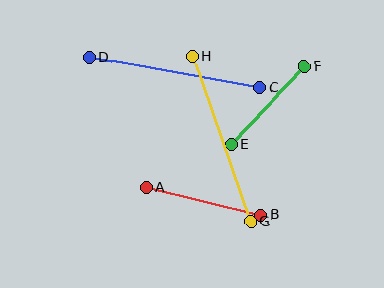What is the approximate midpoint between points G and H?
The midpoint is at approximately (222, 139) pixels.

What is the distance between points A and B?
The distance is approximately 118 pixels.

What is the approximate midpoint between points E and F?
The midpoint is at approximately (268, 105) pixels.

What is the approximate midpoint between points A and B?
The midpoint is at approximately (204, 201) pixels.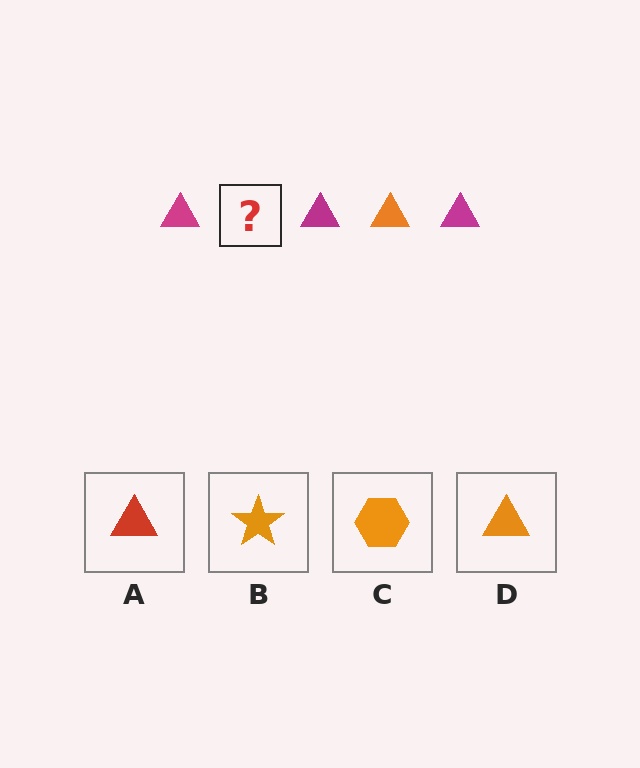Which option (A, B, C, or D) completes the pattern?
D.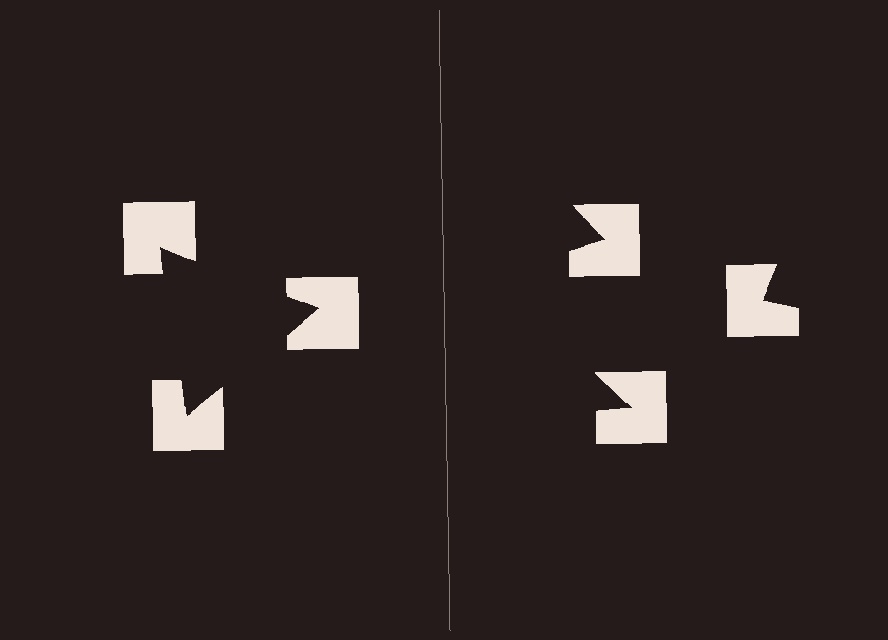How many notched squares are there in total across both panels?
6 — 3 on each side.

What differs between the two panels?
The notched squares are positioned identically on both sides; only the wedge orientations differ. On the left they align to a triangle; on the right they are misaligned.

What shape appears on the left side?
An illusory triangle.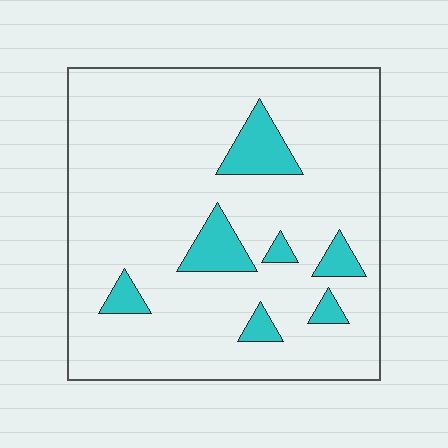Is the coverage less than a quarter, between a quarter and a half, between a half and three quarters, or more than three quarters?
Less than a quarter.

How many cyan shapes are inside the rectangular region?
7.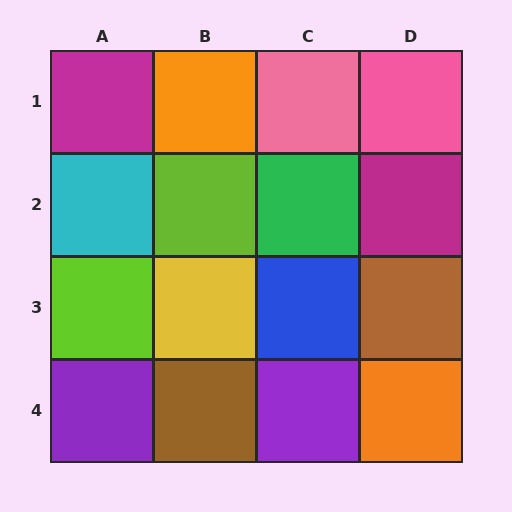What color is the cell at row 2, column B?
Lime.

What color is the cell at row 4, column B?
Brown.